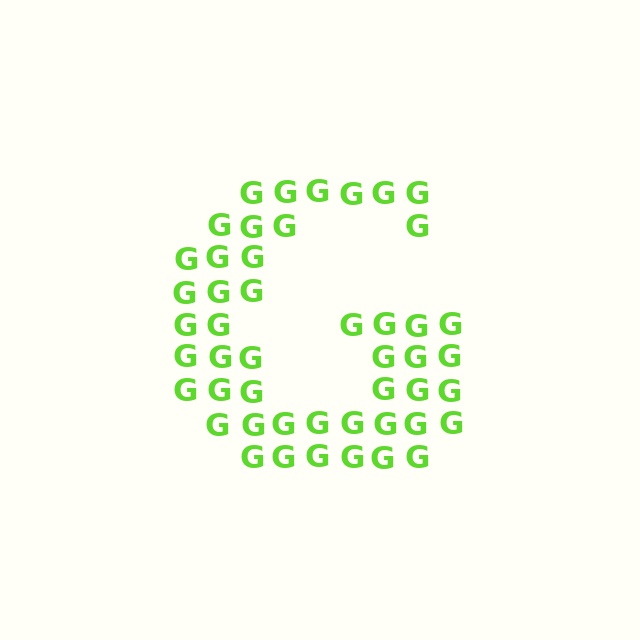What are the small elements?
The small elements are letter G's.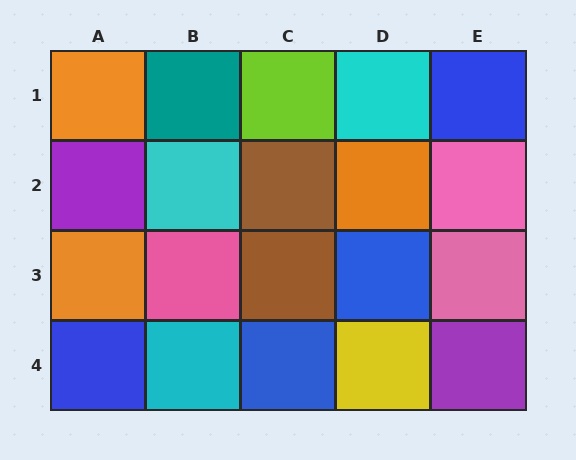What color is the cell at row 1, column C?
Lime.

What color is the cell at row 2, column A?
Purple.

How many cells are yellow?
1 cell is yellow.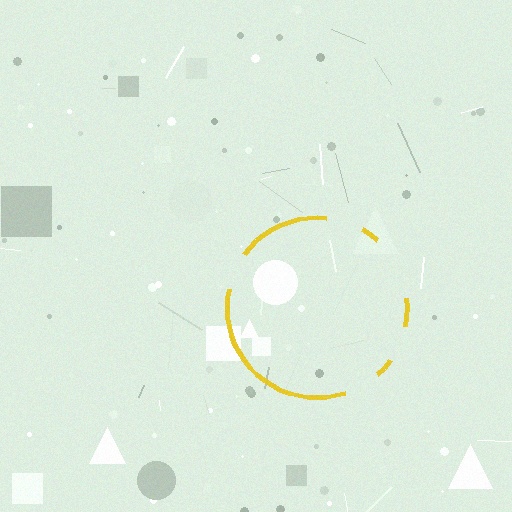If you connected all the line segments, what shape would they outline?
They would outline a circle.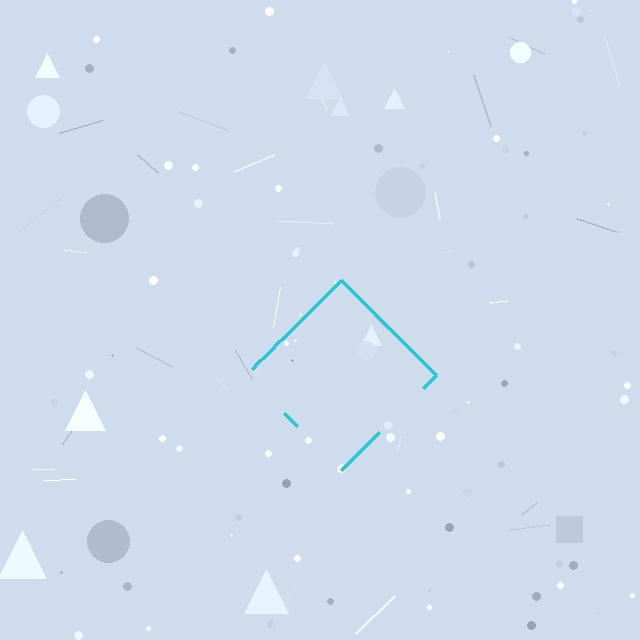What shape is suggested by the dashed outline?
The dashed outline suggests a diamond.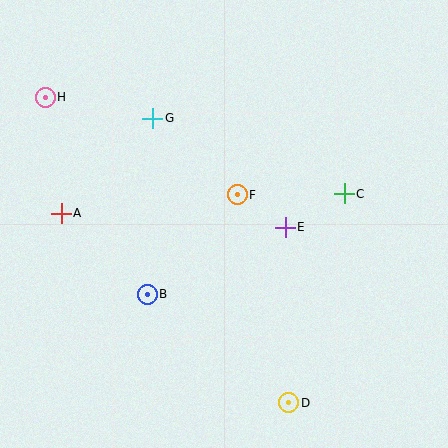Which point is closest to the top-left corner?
Point H is closest to the top-left corner.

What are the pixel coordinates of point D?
Point D is at (289, 403).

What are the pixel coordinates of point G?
Point G is at (153, 118).